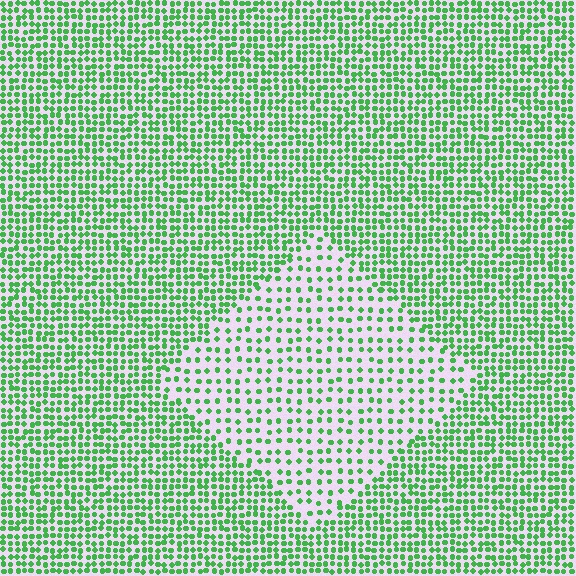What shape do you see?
I see a diamond.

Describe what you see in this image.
The image contains small green elements arranged at two different densities. A diamond-shaped region is visible where the elements are less densely packed than the surrounding area.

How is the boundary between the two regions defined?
The boundary is defined by a change in element density (approximately 2.1x ratio). All elements are the same color, size, and shape.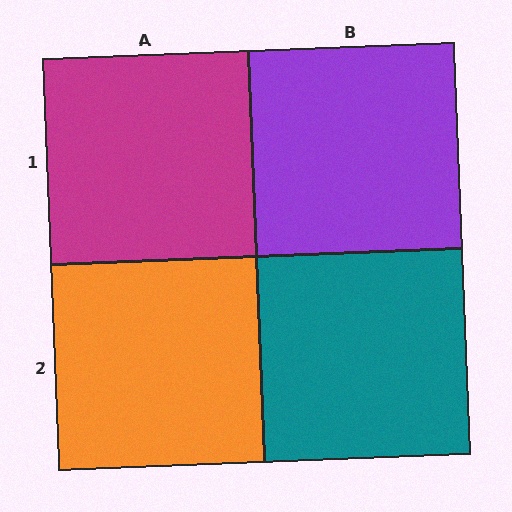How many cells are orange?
1 cell is orange.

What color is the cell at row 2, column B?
Teal.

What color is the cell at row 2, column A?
Orange.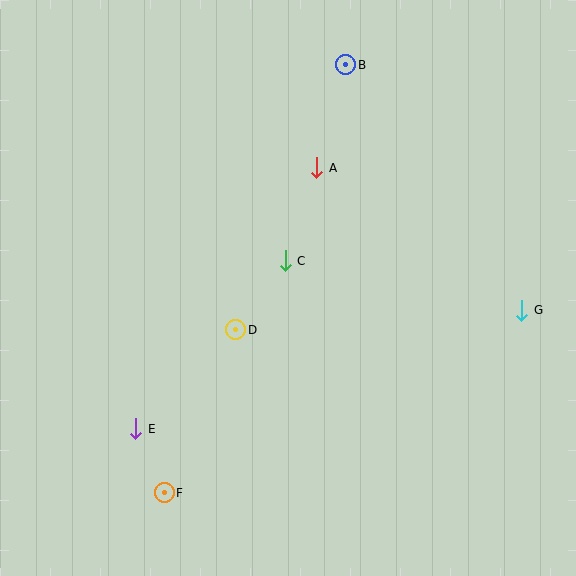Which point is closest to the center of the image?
Point C at (285, 261) is closest to the center.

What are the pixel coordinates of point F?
Point F is at (164, 493).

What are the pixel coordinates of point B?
Point B is at (346, 65).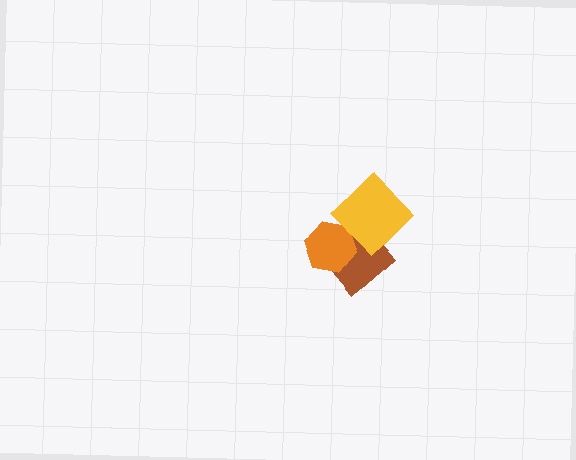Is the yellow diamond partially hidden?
No, no other shape covers it.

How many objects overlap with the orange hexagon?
2 objects overlap with the orange hexagon.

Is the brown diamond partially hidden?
Yes, it is partially covered by another shape.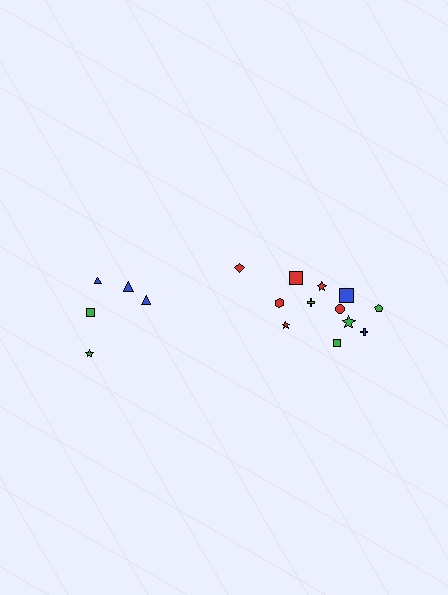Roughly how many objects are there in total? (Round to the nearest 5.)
Roughly 15 objects in total.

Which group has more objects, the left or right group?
The right group.